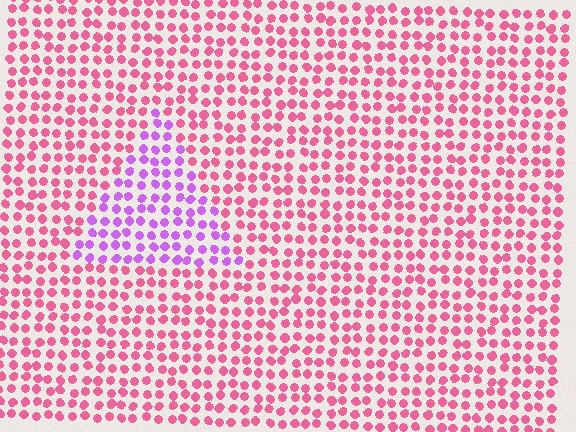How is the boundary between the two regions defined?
The boundary is defined purely by a slight shift in hue (about 48 degrees). Spacing, size, and orientation are identical on both sides.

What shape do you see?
I see a triangle.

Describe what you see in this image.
The image is filled with small pink elements in a uniform arrangement. A triangle-shaped region is visible where the elements are tinted to a slightly different hue, forming a subtle color boundary.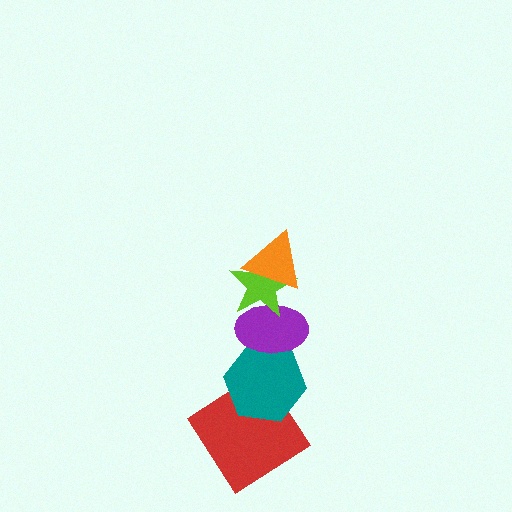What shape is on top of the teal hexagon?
The purple ellipse is on top of the teal hexagon.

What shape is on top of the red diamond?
The teal hexagon is on top of the red diamond.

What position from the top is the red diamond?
The red diamond is 5th from the top.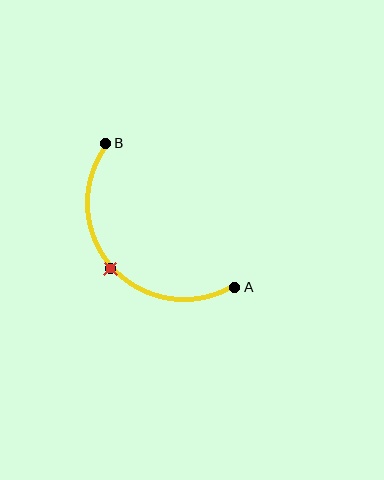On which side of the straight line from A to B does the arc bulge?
The arc bulges below and to the left of the straight line connecting A and B.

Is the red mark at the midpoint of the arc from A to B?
Yes. The red mark lies on the arc at equal arc-length from both A and B — it is the arc midpoint.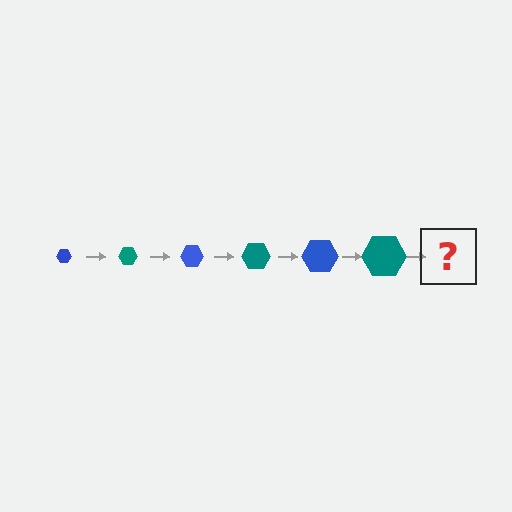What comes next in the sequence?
The next element should be a blue hexagon, larger than the previous one.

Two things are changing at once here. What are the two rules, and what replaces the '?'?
The two rules are that the hexagon grows larger each step and the color cycles through blue and teal. The '?' should be a blue hexagon, larger than the previous one.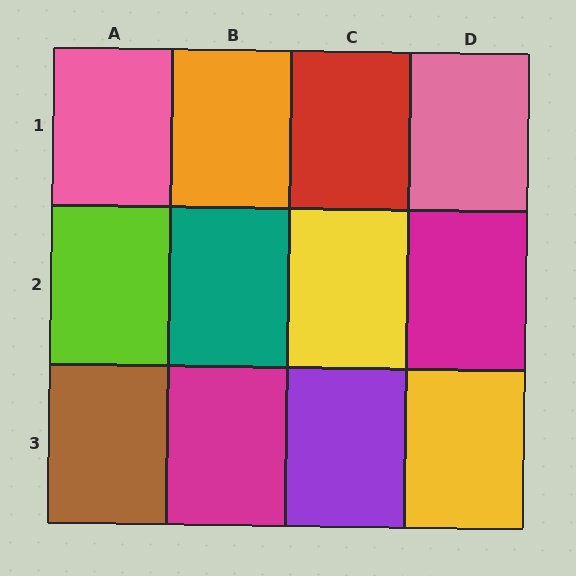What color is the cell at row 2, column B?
Teal.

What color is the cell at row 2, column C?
Yellow.